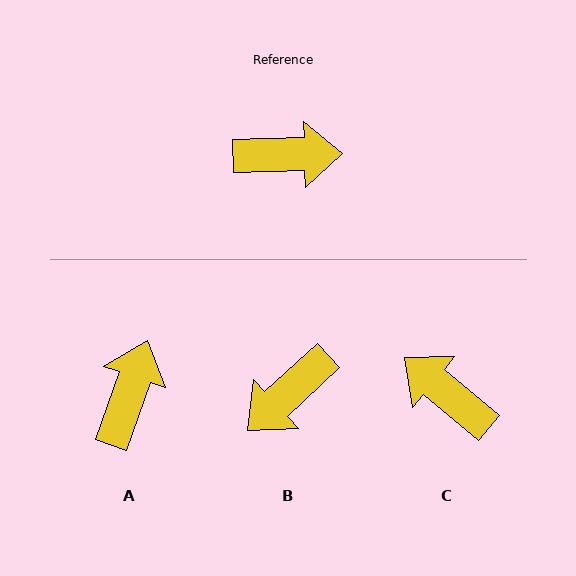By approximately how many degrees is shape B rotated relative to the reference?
Approximately 139 degrees clockwise.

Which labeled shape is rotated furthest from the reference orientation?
C, about 139 degrees away.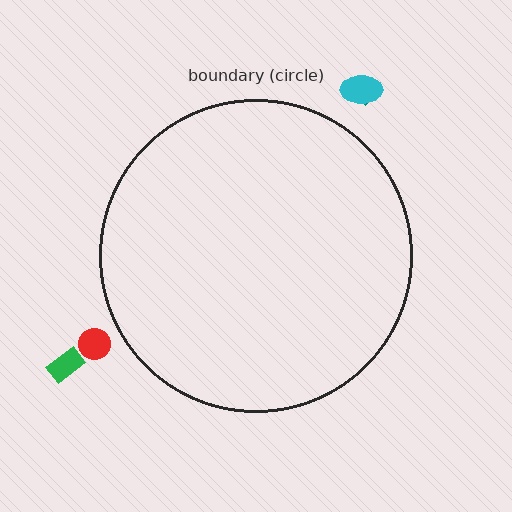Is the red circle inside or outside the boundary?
Outside.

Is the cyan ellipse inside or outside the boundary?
Outside.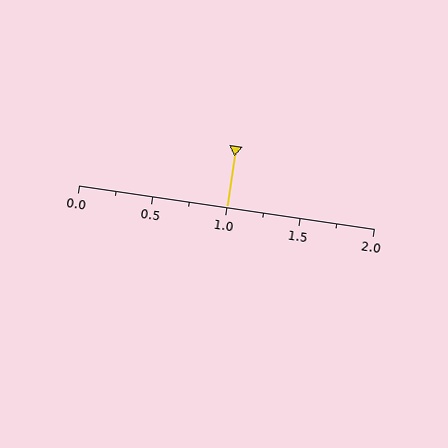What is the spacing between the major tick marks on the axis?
The major ticks are spaced 0.5 apart.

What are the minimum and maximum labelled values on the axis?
The axis runs from 0.0 to 2.0.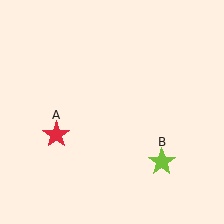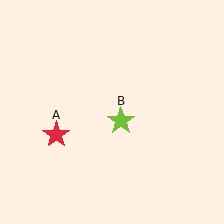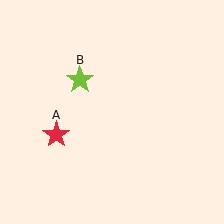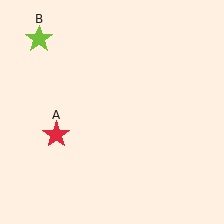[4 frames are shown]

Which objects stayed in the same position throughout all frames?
Red star (object A) remained stationary.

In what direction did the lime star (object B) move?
The lime star (object B) moved up and to the left.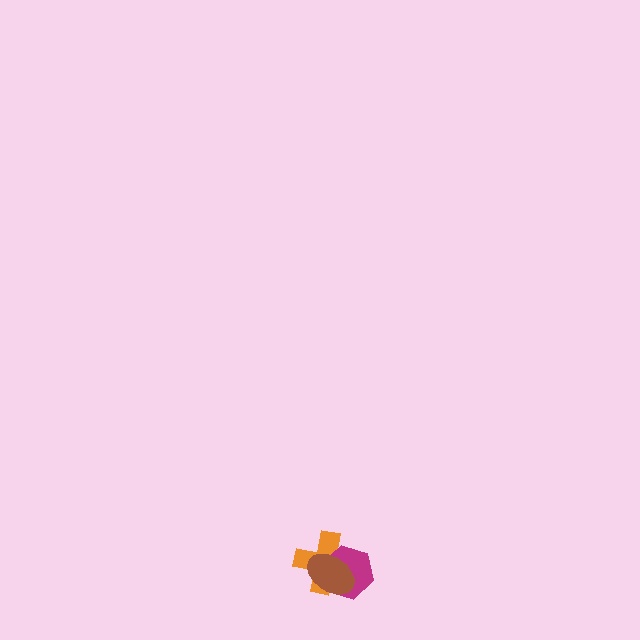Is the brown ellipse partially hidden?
No, no other shape covers it.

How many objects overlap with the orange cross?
2 objects overlap with the orange cross.